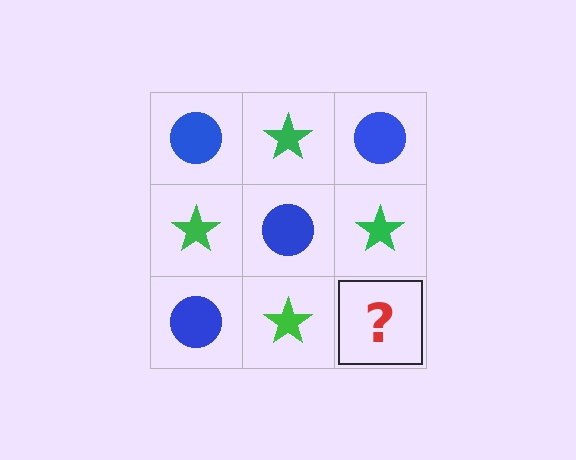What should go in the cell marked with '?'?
The missing cell should contain a blue circle.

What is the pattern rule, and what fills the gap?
The rule is that it alternates blue circle and green star in a checkerboard pattern. The gap should be filled with a blue circle.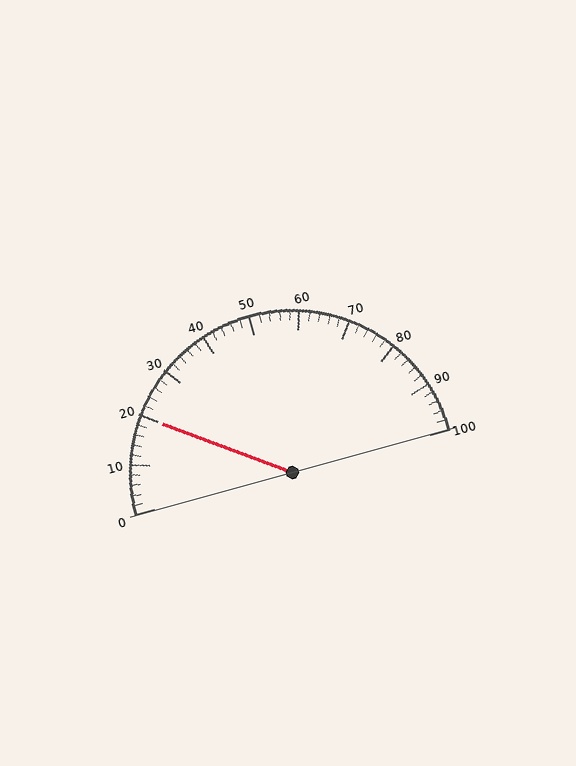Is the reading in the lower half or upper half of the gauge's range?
The reading is in the lower half of the range (0 to 100).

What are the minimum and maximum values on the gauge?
The gauge ranges from 0 to 100.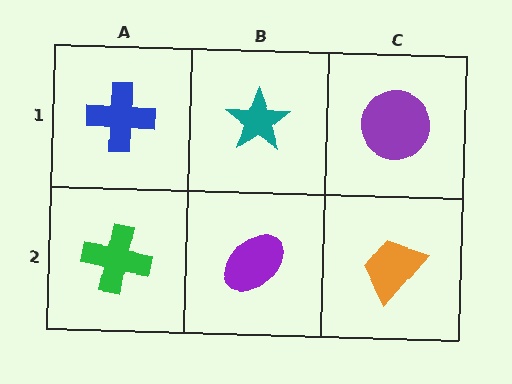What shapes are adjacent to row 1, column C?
An orange trapezoid (row 2, column C), a teal star (row 1, column B).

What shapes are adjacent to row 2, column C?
A purple circle (row 1, column C), a purple ellipse (row 2, column B).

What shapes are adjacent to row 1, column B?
A purple ellipse (row 2, column B), a blue cross (row 1, column A), a purple circle (row 1, column C).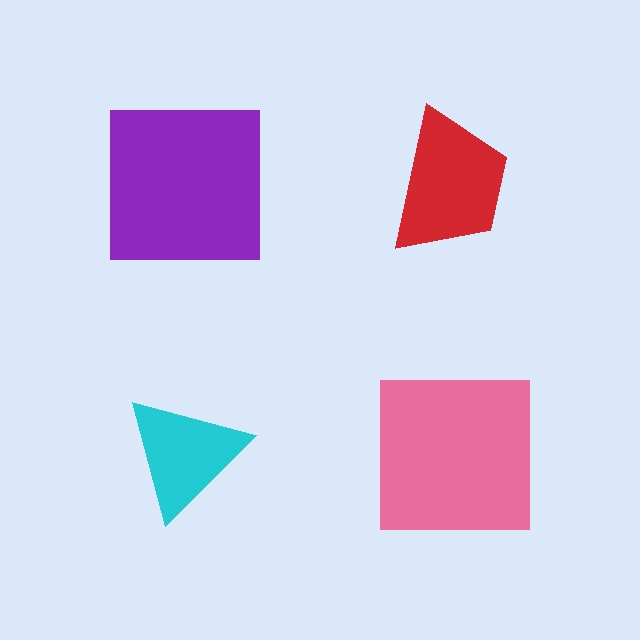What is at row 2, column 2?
A pink square.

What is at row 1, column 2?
A red trapezoid.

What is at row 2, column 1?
A cyan triangle.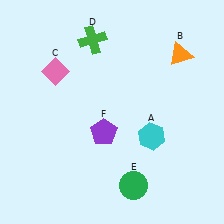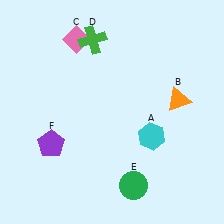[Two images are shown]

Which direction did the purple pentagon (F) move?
The purple pentagon (F) moved left.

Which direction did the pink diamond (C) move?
The pink diamond (C) moved up.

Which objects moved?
The objects that moved are: the orange triangle (B), the pink diamond (C), the purple pentagon (F).